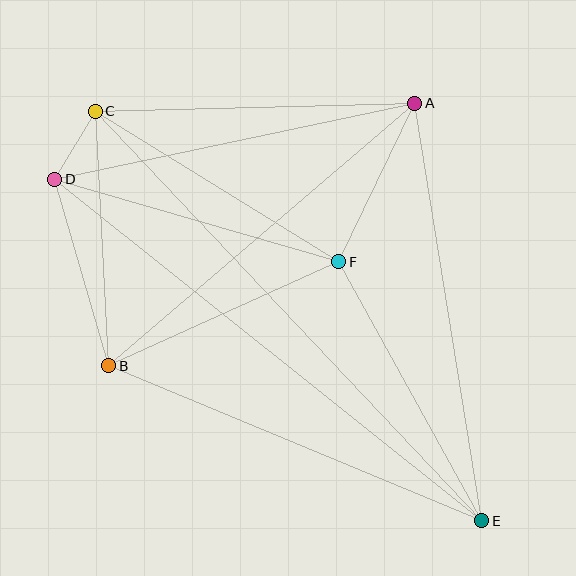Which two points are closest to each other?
Points C and D are closest to each other.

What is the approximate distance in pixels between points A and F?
The distance between A and F is approximately 176 pixels.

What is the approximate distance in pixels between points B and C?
The distance between B and C is approximately 255 pixels.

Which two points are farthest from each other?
Points C and E are farthest from each other.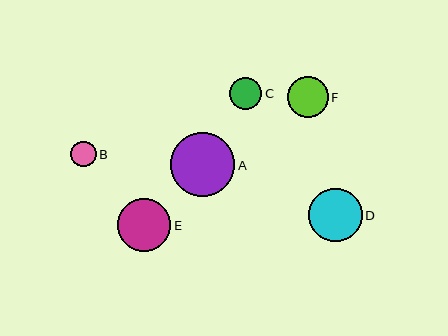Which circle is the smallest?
Circle B is the smallest with a size of approximately 25 pixels.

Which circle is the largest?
Circle A is the largest with a size of approximately 64 pixels.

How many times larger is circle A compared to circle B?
Circle A is approximately 2.5 times the size of circle B.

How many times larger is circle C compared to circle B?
Circle C is approximately 1.3 times the size of circle B.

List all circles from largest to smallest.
From largest to smallest: A, D, E, F, C, B.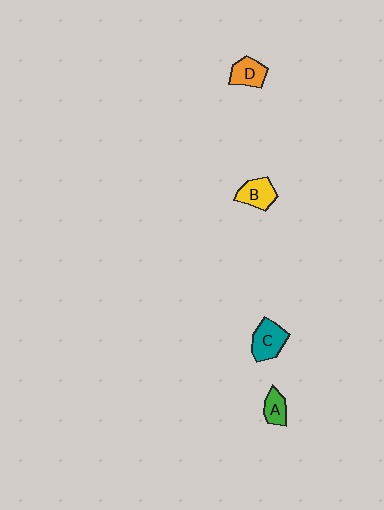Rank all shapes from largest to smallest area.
From largest to smallest: C (teal), B (yellow), D (orange), A (green).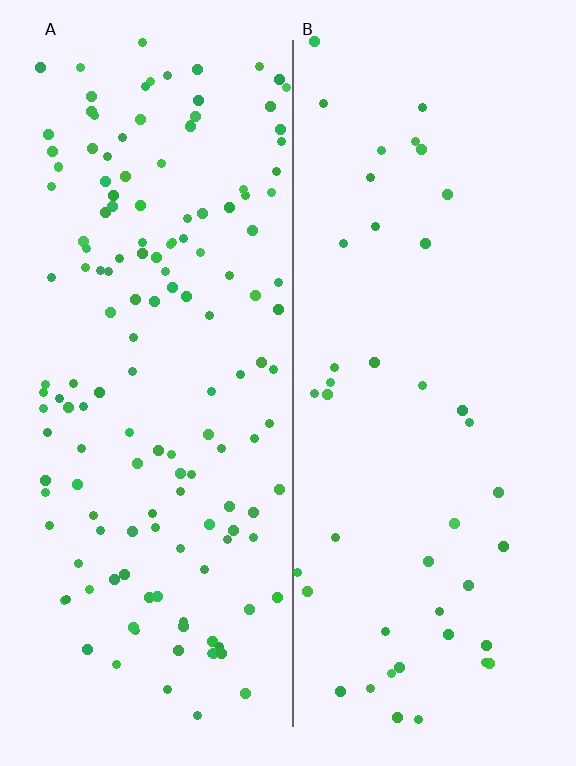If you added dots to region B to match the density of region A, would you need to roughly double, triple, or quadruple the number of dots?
Approximately triple.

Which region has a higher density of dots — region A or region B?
A (the left).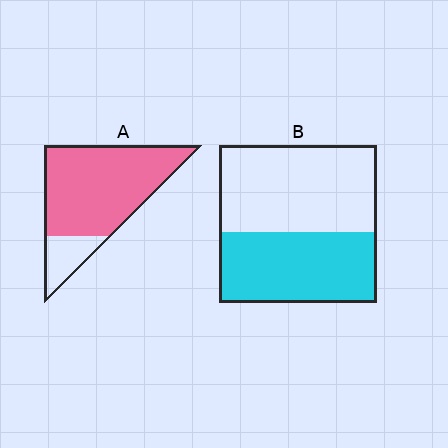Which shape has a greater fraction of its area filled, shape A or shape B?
Shape A.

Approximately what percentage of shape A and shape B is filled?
A is approximately 80% and B is approximately 45%.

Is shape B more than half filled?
No.